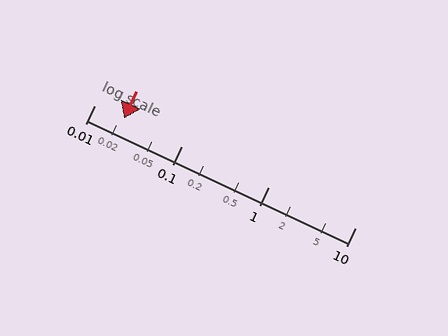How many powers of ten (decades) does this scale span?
The scale spans 3 decades, from 0.01 to 10.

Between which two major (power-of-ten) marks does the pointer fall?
The pointer is between 0.01 and 0.1.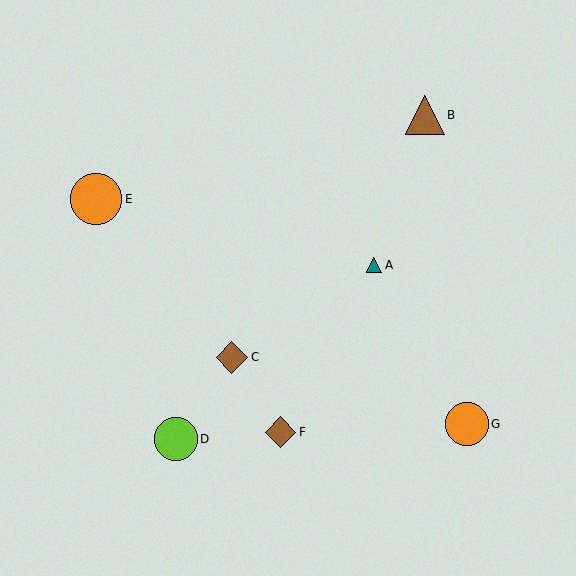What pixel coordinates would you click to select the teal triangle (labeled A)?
Click at (374, 265) to select the teal triangle A.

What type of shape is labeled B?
Shape B is a brown triangle.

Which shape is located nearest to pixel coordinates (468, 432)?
The orange circle (labeled G) at (467, 424) is nearest to that location.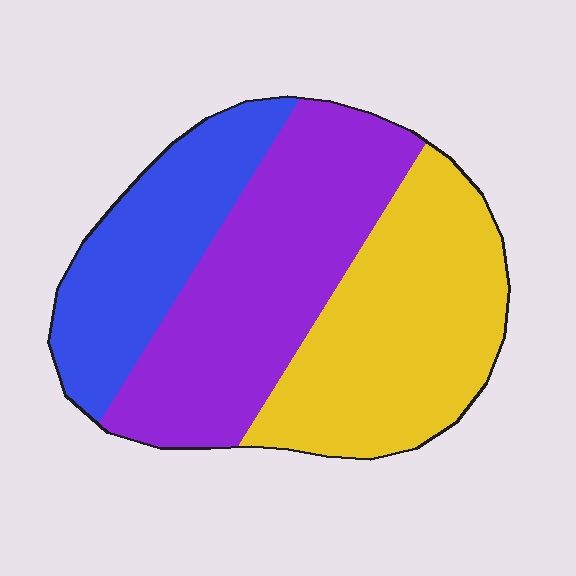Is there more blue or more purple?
Purple.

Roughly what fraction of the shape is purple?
Purple takes up about two fifths (2/5) of the shape.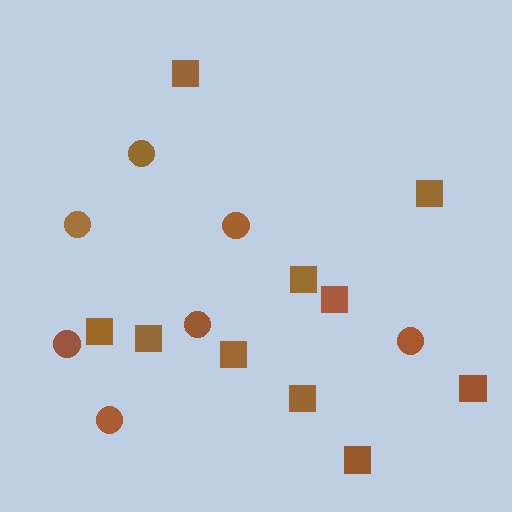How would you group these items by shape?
There are 2 groups: one group of circles (7) and one group of squares (10).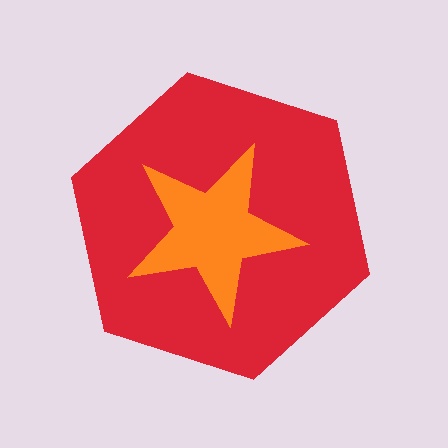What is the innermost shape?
The orange star.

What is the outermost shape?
The red hexagon.